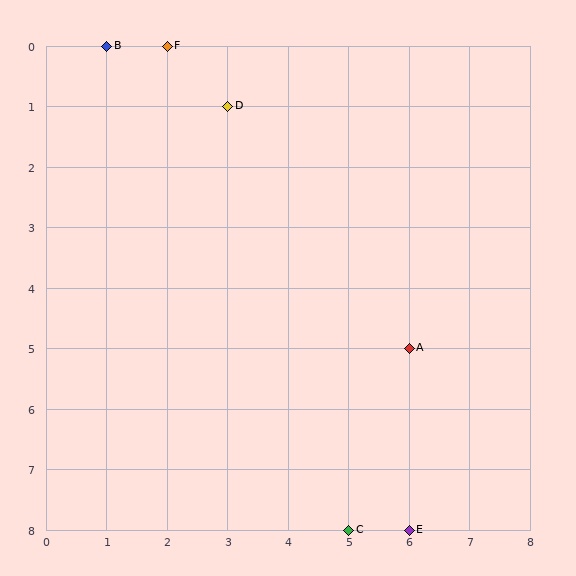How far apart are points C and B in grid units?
Points C and B are 4 columns and 8 rows apart (about 8.9 grid units diagonally).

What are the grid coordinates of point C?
Point C is at grid coordinates (5, 8).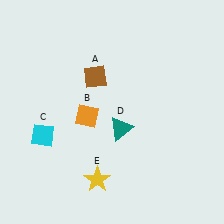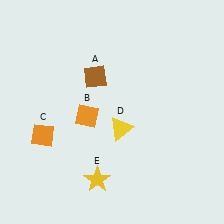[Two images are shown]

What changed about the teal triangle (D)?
In Image 1, D is teal. In Image 2, it changed to yellow.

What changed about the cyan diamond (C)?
In Image 1, C is cyan. In Image 2, it changed to orange.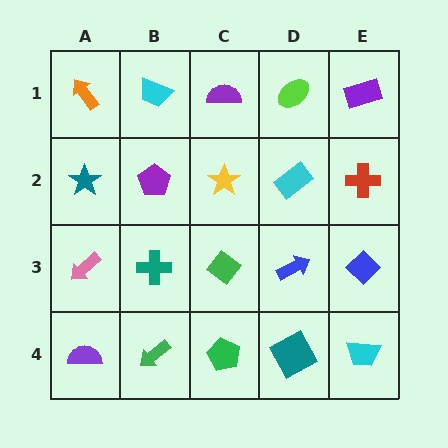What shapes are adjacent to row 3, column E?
A red cross (row 2, column E), a cyan trapezoid (row 4, column E), a blue arrow (row 3, column D).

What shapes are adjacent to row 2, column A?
An orange arrow (row 1, column A), a pink arrow (row 3, column A), a purple pentagon (row 2, column B).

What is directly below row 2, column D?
A blue arrow.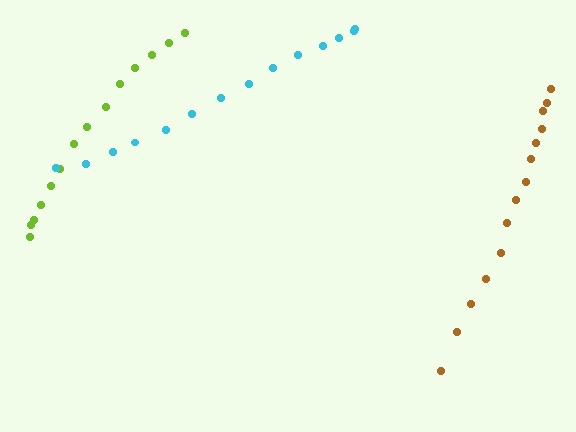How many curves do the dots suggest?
There are 3 distinct paths.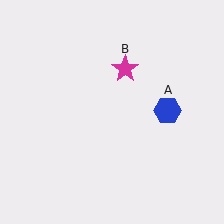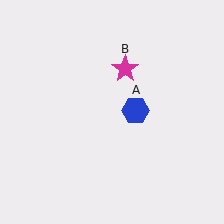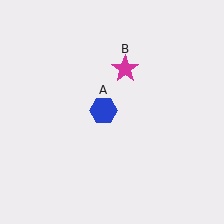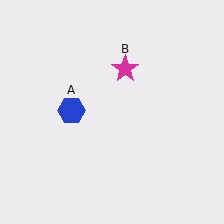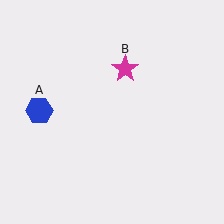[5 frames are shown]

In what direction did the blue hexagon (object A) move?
The blue hexagon (object A) moved left.